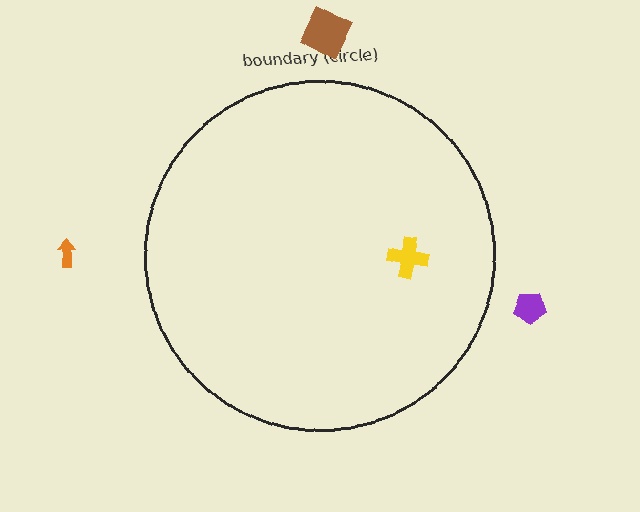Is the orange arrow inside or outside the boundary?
Outside.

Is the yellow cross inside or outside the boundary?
Inside.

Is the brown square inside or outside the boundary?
Outside.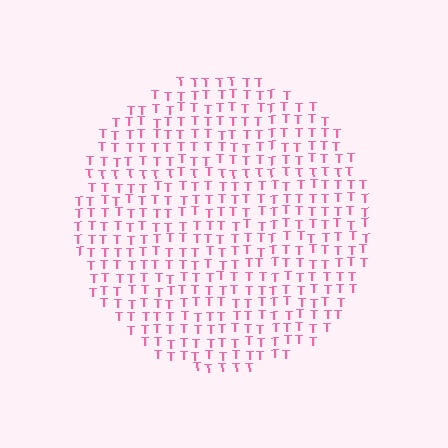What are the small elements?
The small elements are letter T's.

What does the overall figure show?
The overall figure shows a circle.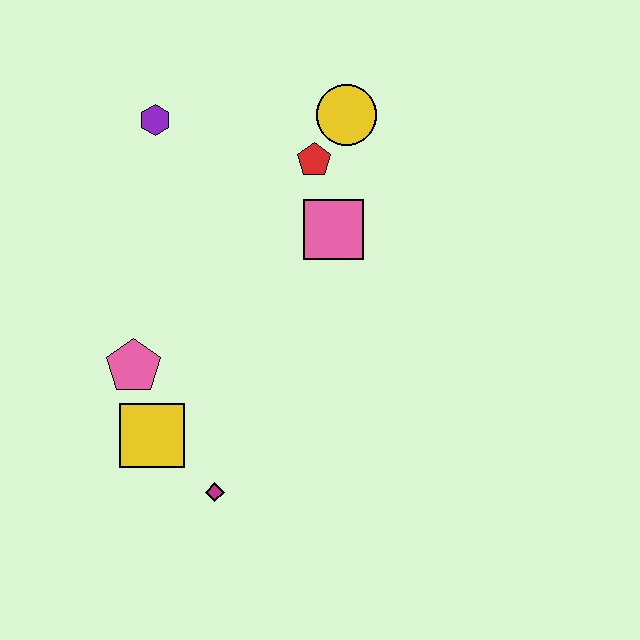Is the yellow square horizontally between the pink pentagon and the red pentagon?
Yes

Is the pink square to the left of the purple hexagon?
No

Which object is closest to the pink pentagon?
The yellow square is closest to the pink pentagon.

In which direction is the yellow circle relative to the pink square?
The yellow circle is above the pink square.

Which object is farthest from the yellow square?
The yellow circle is farthest from the yellow square.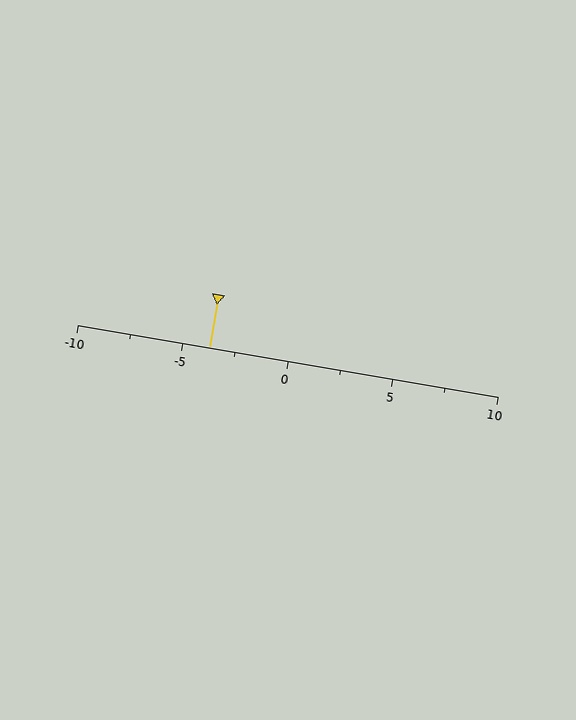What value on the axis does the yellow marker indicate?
The marker indicates approximately -3.8.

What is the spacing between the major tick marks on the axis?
The major ticks are spaced 5 apart.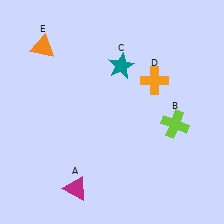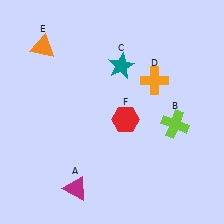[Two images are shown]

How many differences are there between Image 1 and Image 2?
There is 1 difference between the two images.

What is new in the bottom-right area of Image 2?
A red hexagon (F) was added in the bottom-right area of Image 2.